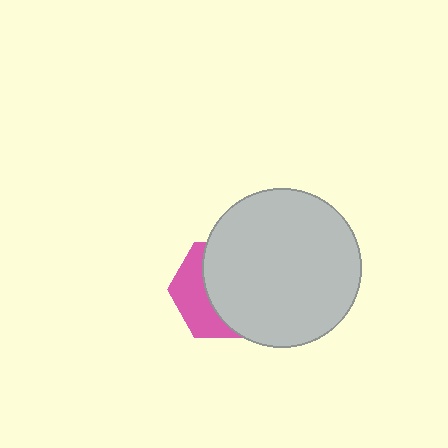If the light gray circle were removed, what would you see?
You would see the complete pink hexagon.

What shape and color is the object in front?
The object in front is a light gray circle.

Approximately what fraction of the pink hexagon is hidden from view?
Roughly 64% of the pink hexagon is hidden behind the light gray circle.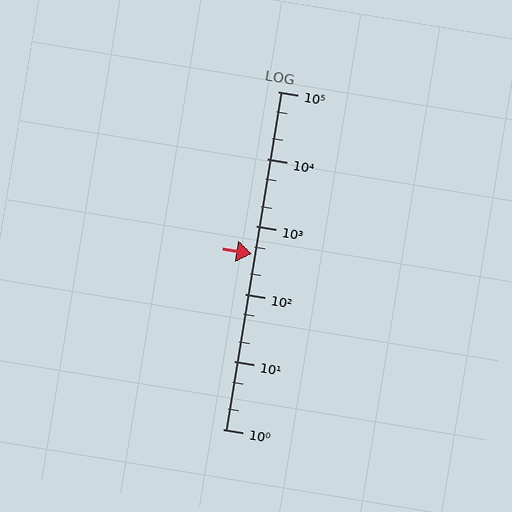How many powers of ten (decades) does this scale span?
The scale spans 5 decades, from 1 to 100000.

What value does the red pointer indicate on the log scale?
The pointer indicates approximately 400.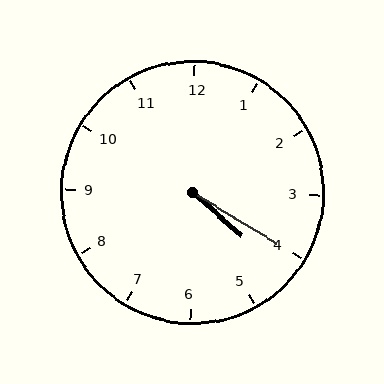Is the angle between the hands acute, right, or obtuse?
It is acute.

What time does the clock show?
4:20.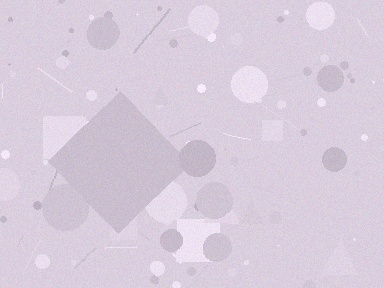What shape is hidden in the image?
A diamond is hidden in the image.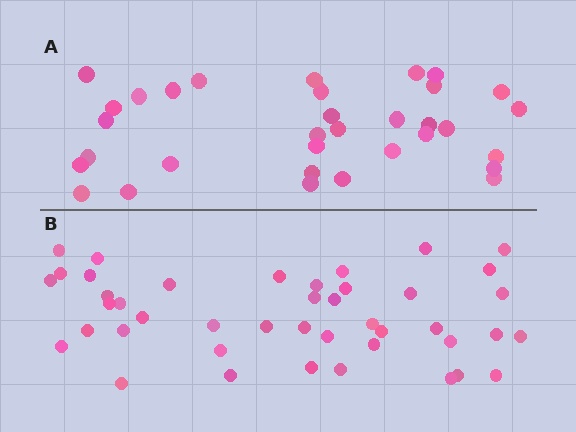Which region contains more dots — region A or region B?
Region B (the bottom region) has more dots.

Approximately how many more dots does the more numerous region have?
Region B has roughly 10 or so more dots than region A.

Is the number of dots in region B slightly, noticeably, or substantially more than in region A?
Region B has noticeably more, but not dramatically so. The ratio is roughly 1.3 to 1.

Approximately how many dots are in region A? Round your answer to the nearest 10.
About 30 dots. (The exact count is 33, which rounds to 30.)